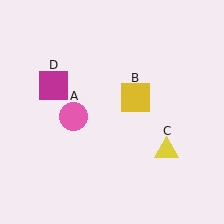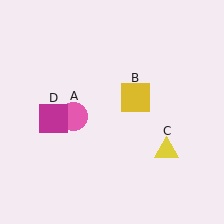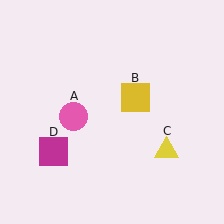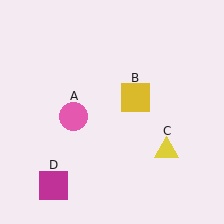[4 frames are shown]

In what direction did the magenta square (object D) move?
The magenta square (object D) moved down.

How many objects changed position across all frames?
1 object changed position: magenta square (object D).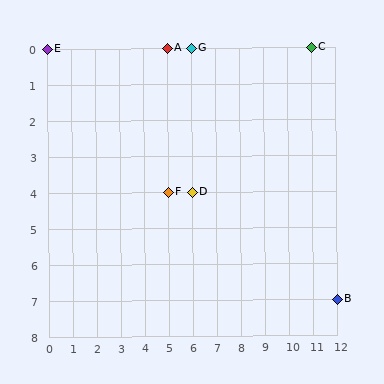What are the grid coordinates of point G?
Point G is at grid coordinates (6, 0).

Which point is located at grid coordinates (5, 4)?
Point F is at (5, 4).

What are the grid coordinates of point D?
Point D is at grid coordinates (6, 4).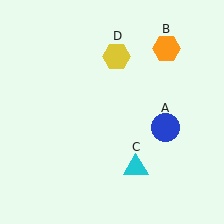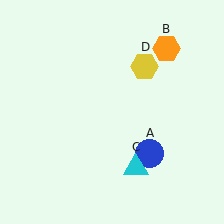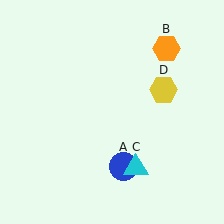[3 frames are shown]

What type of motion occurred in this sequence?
The blue circle (object A), yellow hexagon (object D) rotated clockwise around the center of the scene.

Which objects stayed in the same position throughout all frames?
Orange hexagon (object B) and cyan triangle (object C) remained stationary.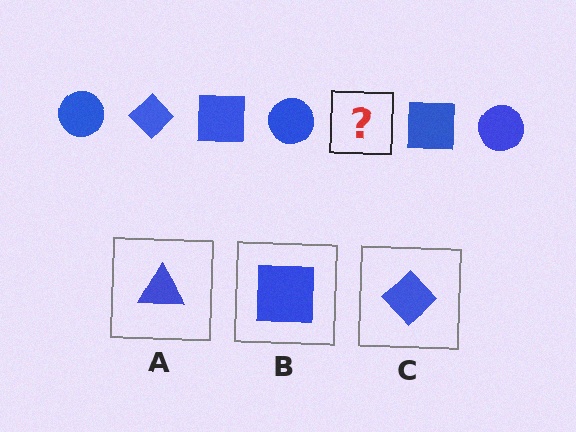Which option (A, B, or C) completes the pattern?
C.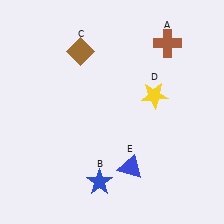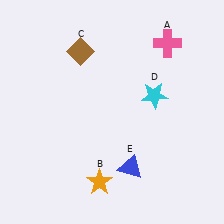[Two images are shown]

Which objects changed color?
A changed from brown to pink. B changed from blue to orange. D changed from yellow to cyan.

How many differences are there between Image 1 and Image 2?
There are 3 differences between the two images.